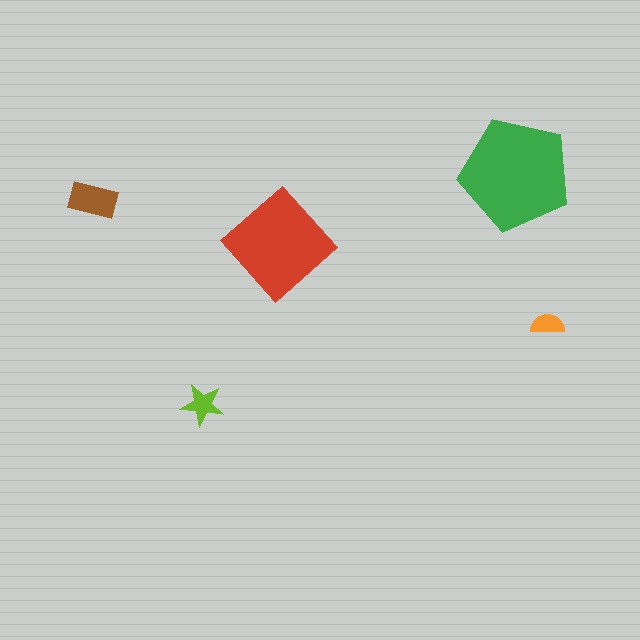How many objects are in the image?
There are 5 objects in the image.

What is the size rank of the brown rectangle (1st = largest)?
3rd.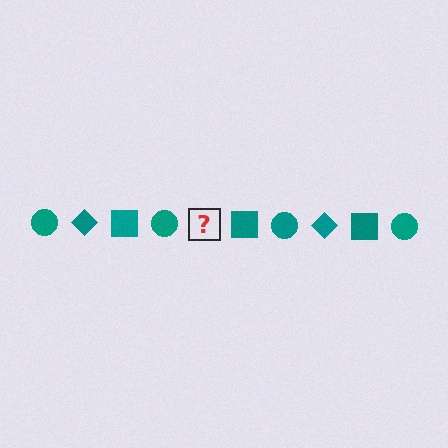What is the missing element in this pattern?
The missing element is a teal diamond.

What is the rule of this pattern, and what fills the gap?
The rule is that the pattern cycles through circle, diamond, square shapes in teal. The gap should be filled with a teal diamond.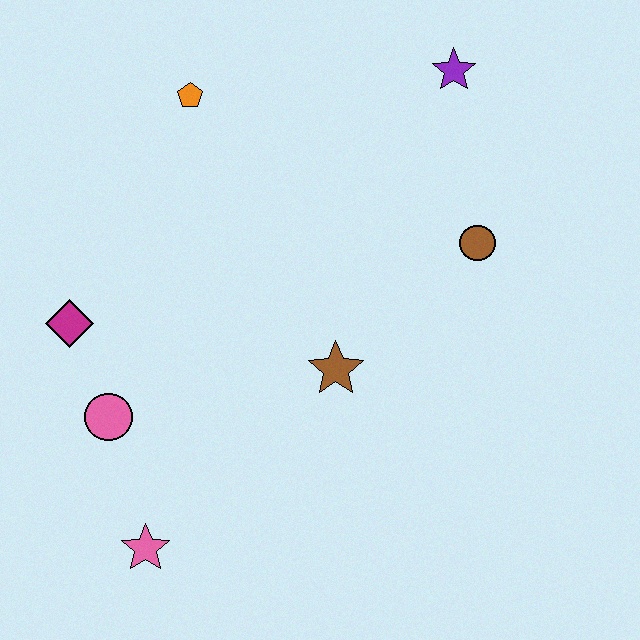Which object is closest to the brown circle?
The purple star is closest to the brown circle.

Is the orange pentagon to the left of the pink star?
No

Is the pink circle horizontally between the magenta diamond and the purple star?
Yes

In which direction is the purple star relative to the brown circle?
The purple star is above the brown circle.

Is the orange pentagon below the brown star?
No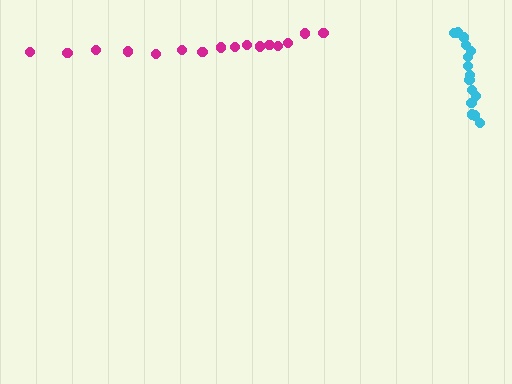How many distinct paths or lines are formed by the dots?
There are 2 distinct paths.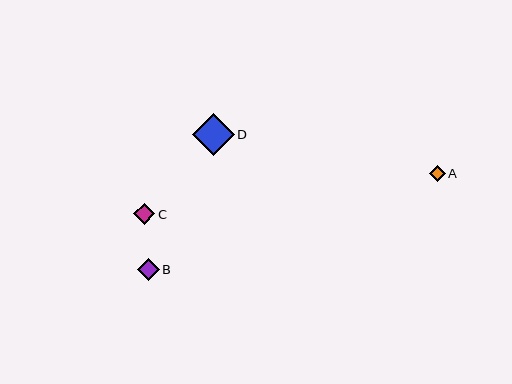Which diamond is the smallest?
Diamond A is the smallest with a size of approximately 16 pixels.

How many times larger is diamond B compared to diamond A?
Diamond B is approximately 1.4 times the size of diamond A.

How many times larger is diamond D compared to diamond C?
Diamond D is approximately 2.0 times the size of diamond C.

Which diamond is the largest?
Diamond D is the largest with a size of approximately 42 pixels.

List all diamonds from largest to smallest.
From largest to smallest: D, B, C, A.